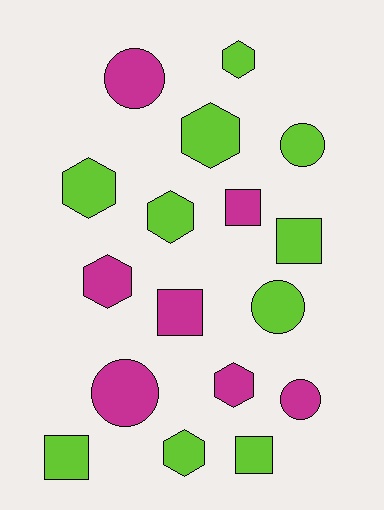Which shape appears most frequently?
Hexagon, with 7 objects.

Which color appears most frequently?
Lime, with 10 objects.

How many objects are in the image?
There are 17 objects.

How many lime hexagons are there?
There are 5 lime hexagons.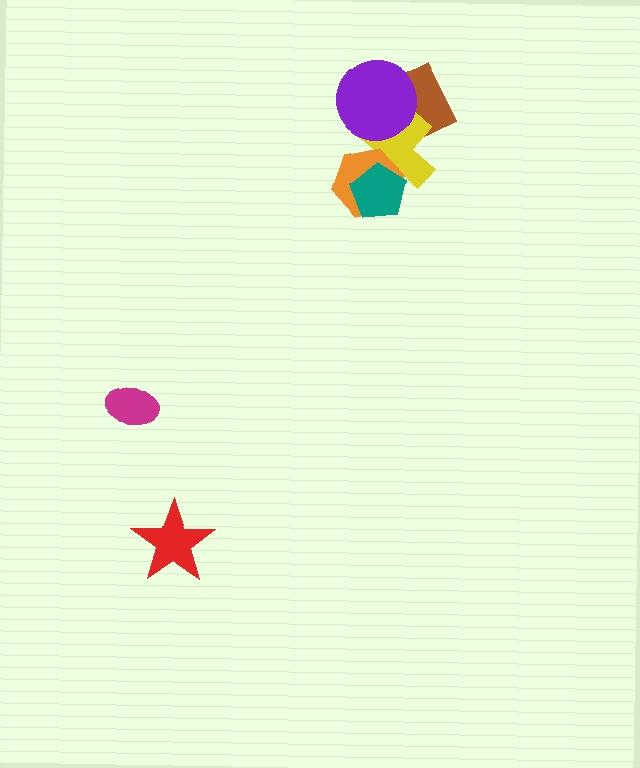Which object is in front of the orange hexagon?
The teal pentagon is in front of the orange hexagon.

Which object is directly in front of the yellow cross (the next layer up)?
The orange hexagon is directly in front of the yellow cross.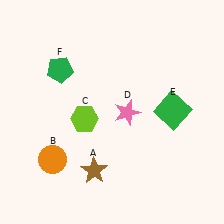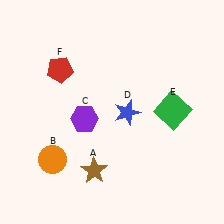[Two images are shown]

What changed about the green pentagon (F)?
In Image 1, F is green. In Image 2, it changed to red.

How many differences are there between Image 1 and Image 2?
There are 3 differences between the two images.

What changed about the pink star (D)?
In Image 1, D is pink. In Image 2, it changed to blue.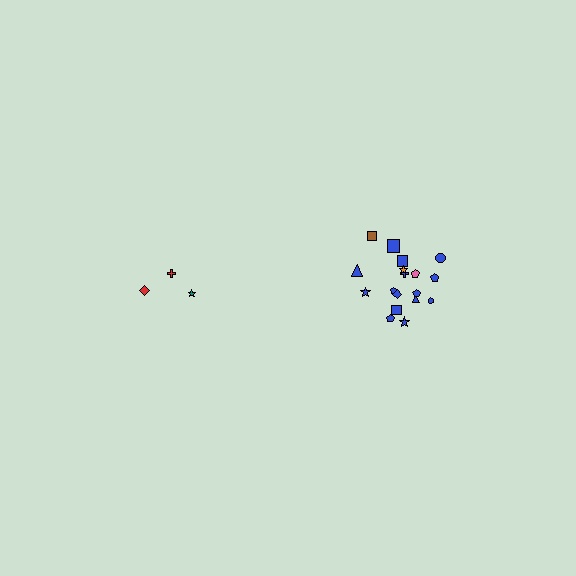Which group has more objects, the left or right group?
The right group.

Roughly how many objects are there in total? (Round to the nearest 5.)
Roughly 20 objects in total.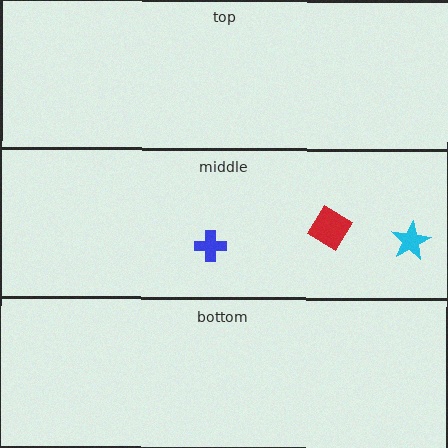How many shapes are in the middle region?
3.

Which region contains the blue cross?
The middle region.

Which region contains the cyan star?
The middle region.